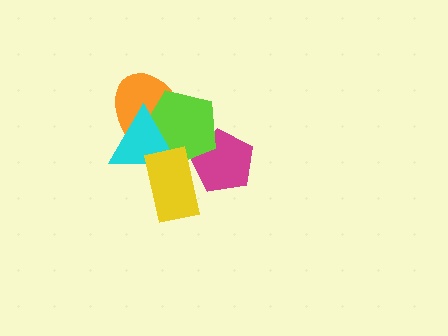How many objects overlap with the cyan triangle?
3 objects overlap with the cyan triangle.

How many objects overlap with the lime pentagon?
4 objects overlap with the lime pentagon.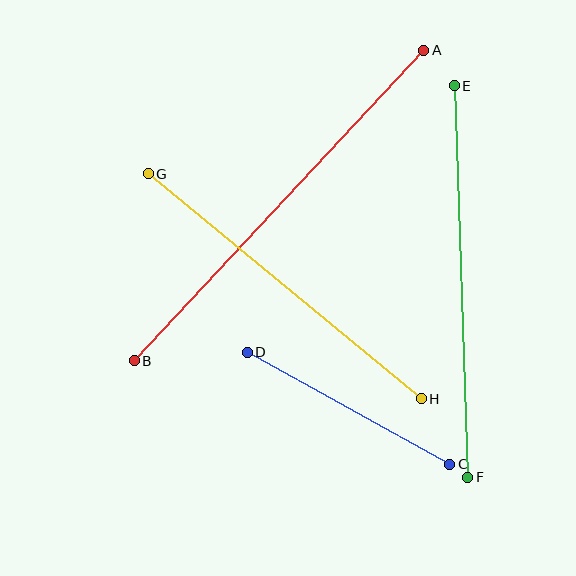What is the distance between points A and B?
The distance is approximately 425 pixels.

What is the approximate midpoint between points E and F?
The midpoint is at approximately (461, 282) pixels.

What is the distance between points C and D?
The distance is approximately 231 pixels.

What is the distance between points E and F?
The distance is approximately 392 pixels.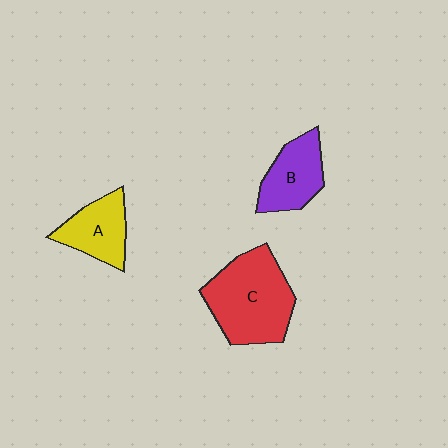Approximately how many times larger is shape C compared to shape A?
Approximately 1.8 times.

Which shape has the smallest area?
Shape A (yellow).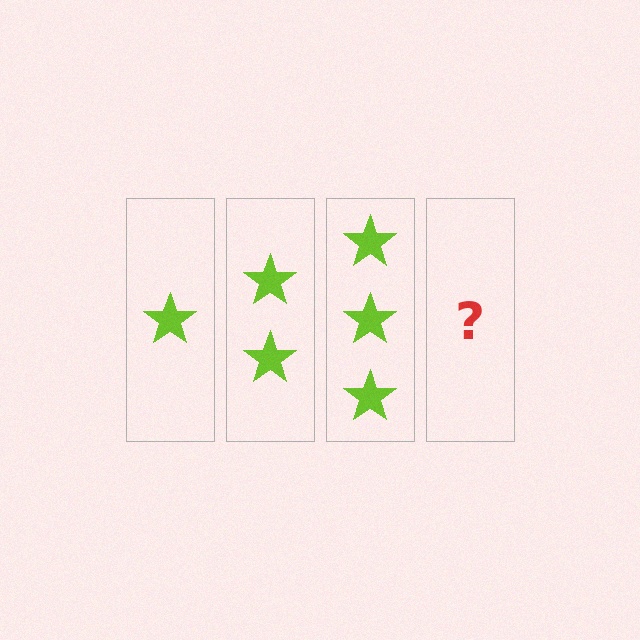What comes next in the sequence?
The next element should be 4 stars.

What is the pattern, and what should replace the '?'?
The pattern is that each step adds one more star. The '?' should be 4 stars.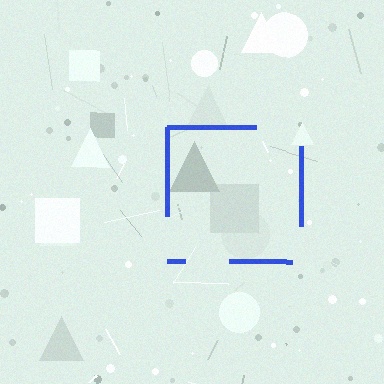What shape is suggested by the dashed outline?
The dashed outline suggests a square.